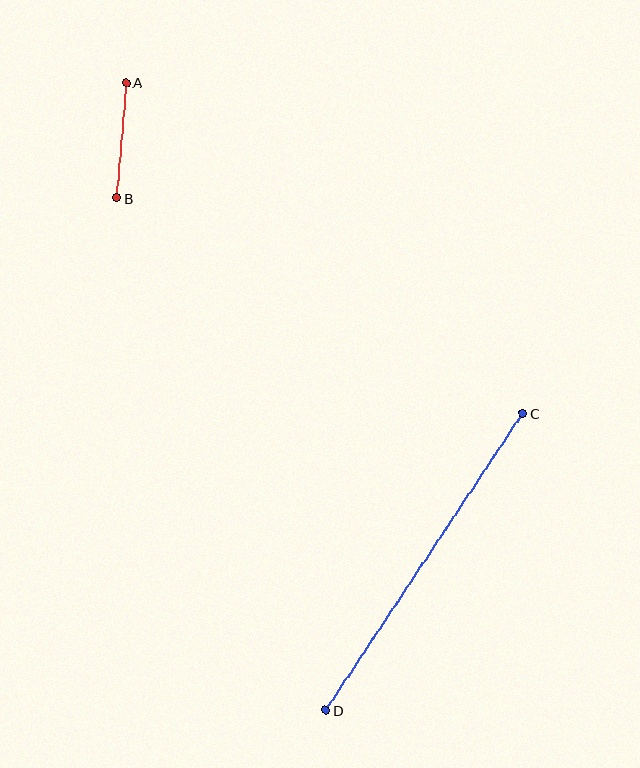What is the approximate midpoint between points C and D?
The midpoint is at approximately (424, 562) pixels.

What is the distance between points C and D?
The distance is approximately 356 pixels.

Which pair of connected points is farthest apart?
Points C and D are farthest apart.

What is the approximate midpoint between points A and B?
The midpoint is at approximately (121, 140) pixels.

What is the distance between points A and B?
The distance is approximately 116 pixels.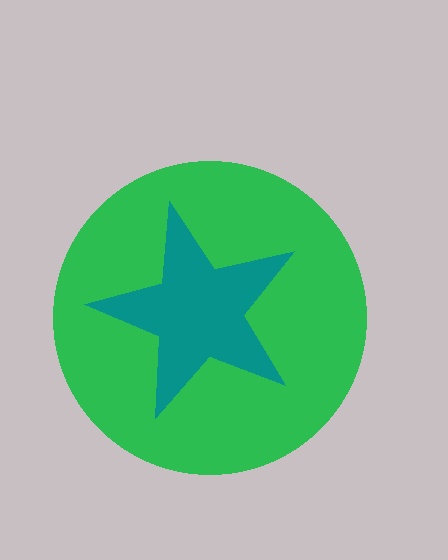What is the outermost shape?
The green circle.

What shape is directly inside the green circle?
The teal star.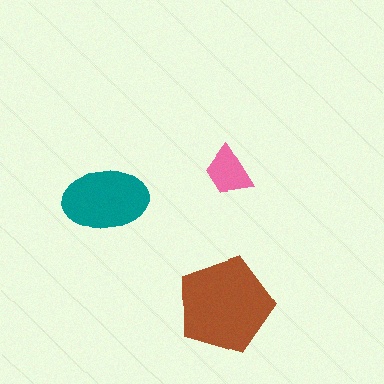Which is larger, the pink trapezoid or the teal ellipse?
The teal ellipse.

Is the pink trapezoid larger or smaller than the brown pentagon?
Smaller.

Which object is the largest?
The brown pentagon.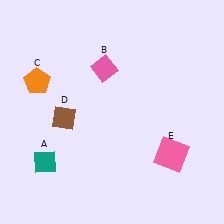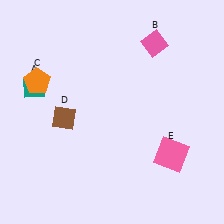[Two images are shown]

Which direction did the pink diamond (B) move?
The pink diamond (B) moved right.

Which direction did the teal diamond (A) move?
The teal diamond (A) moved up.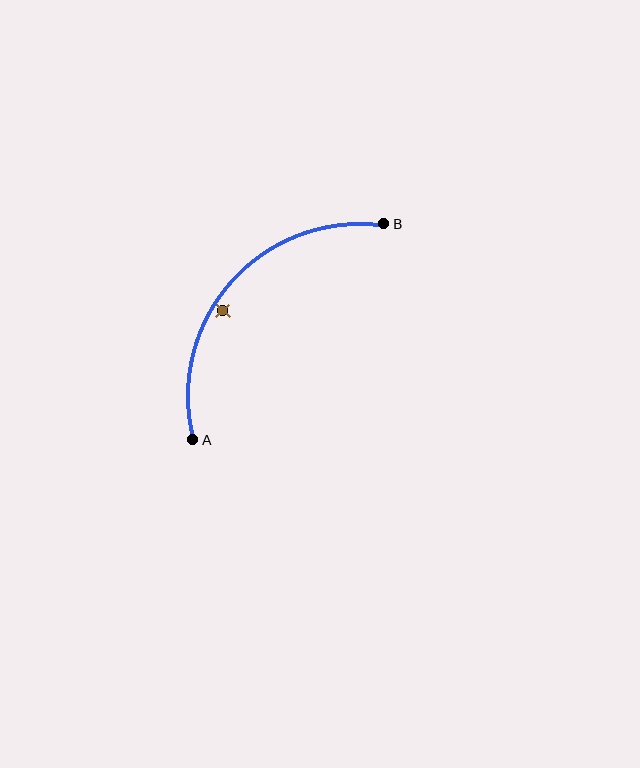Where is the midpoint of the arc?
The arc midpoint is the point on the curve farthest from the straight line joining A and B. It sits above and to the left of that line.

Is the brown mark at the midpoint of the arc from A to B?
No — the brown mark does not lie on the arc at all. It sits slightly inside the curve.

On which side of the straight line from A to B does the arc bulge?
The arc bulges above and to the left of the straight line connecting A and B.